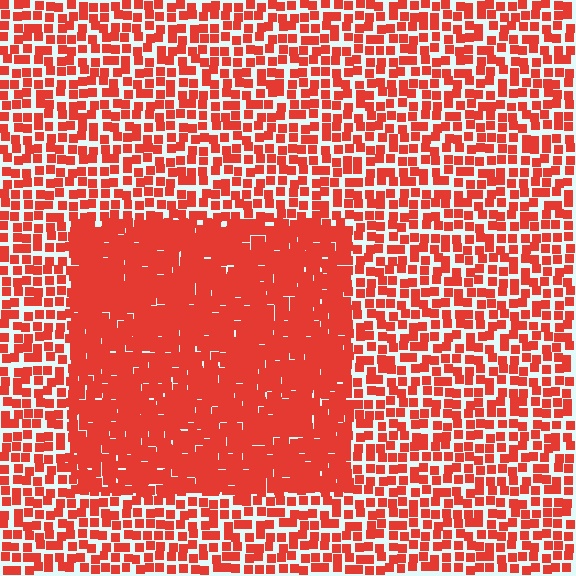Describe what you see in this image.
The image contains small red elements arranged at two different densities. A rectangle-shaped region is visible where the elements are more densely packed than the surrounding area.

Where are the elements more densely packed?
The elements are more densely packed inside the rectangle boundary.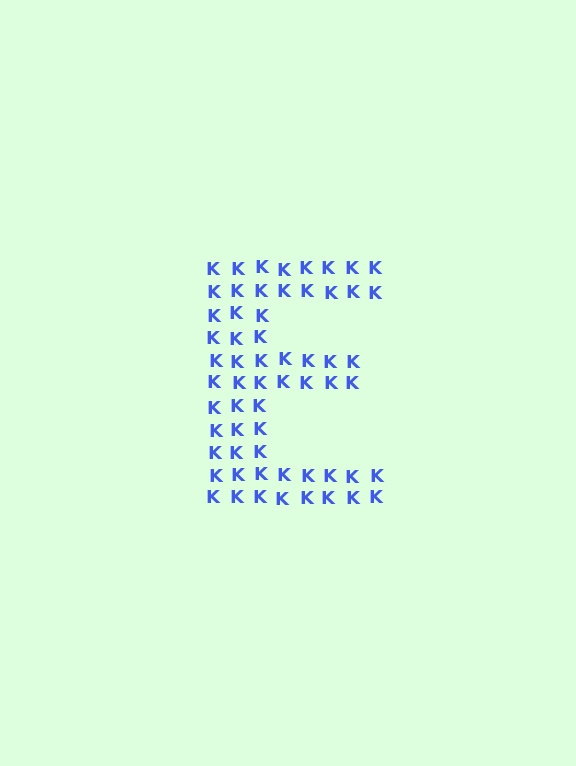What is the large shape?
The large shape is the letter E.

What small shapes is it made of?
It is made of small letter K's.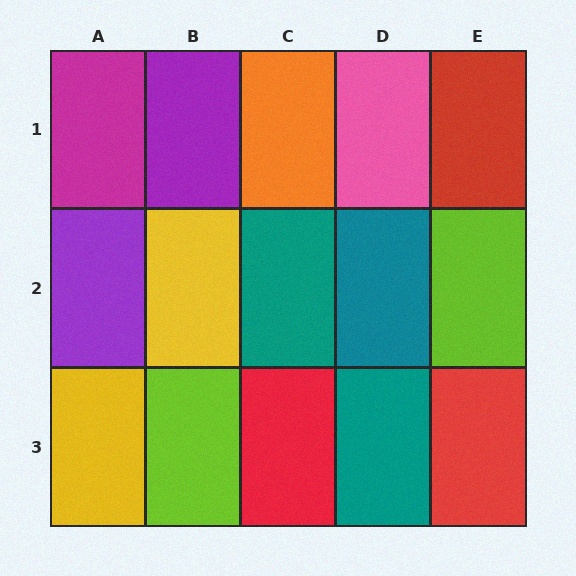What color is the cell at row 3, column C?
Red.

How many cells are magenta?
1 cell is magenta.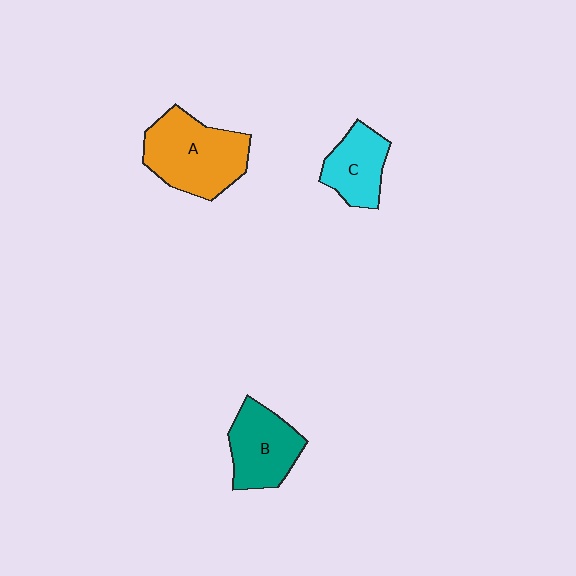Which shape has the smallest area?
Shape C (cyan).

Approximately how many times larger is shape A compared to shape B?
Approximately 1.4 times.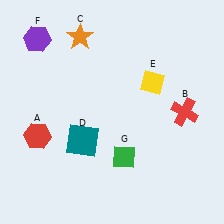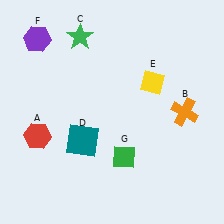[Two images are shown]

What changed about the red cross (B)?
In Image 1, B is red. In Image 2, it changed to orange.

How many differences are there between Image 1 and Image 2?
There are 2 differences between the two images.